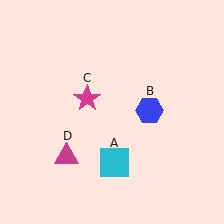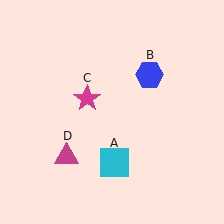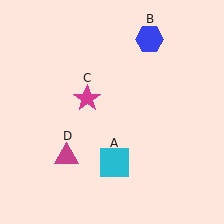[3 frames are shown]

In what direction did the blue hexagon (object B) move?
The blue hexagon (object B) moved up.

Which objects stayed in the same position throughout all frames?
Cyan square (object A) and magenta star (object C) and magenta triangle (object D) remained stationary.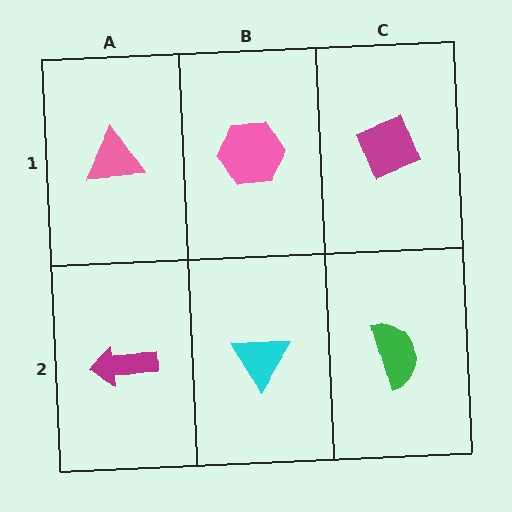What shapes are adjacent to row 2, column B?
A pink hexagon (row 1, column B), a magenta arrow (row 2, column A), a green semicircle (row 2, column C).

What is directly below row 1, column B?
A cyan triangle.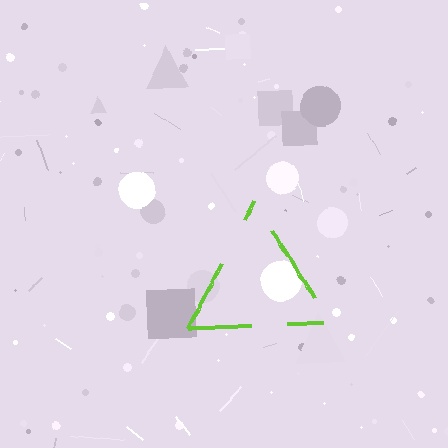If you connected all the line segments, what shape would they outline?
They would outline a triangle.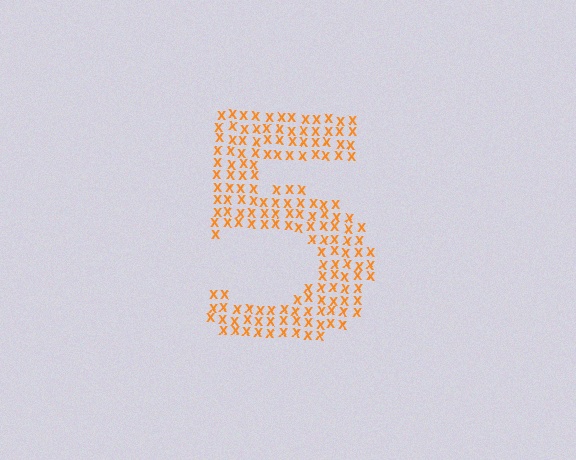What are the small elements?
The small elements are letter X's.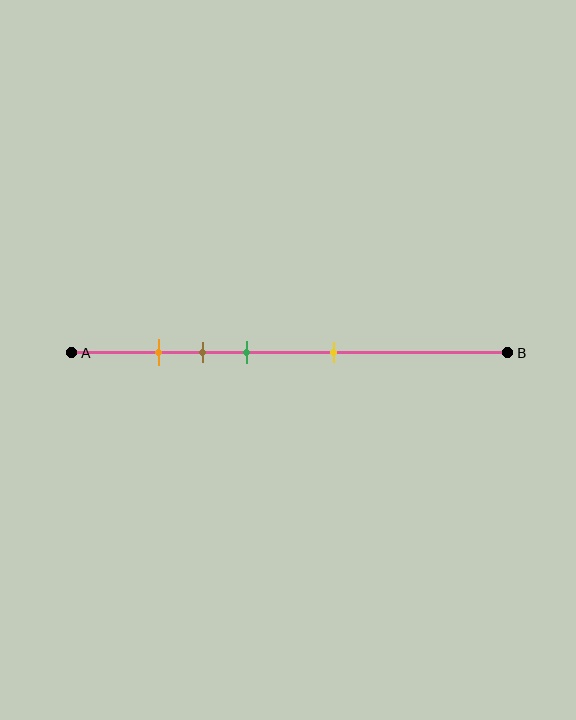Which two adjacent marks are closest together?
The orange and brown marks are the closest adjacent pair.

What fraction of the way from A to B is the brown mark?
The brown mark is approximately 30% (0.3) of the way from A to B.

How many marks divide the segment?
There are 4 marks dividing the segment.